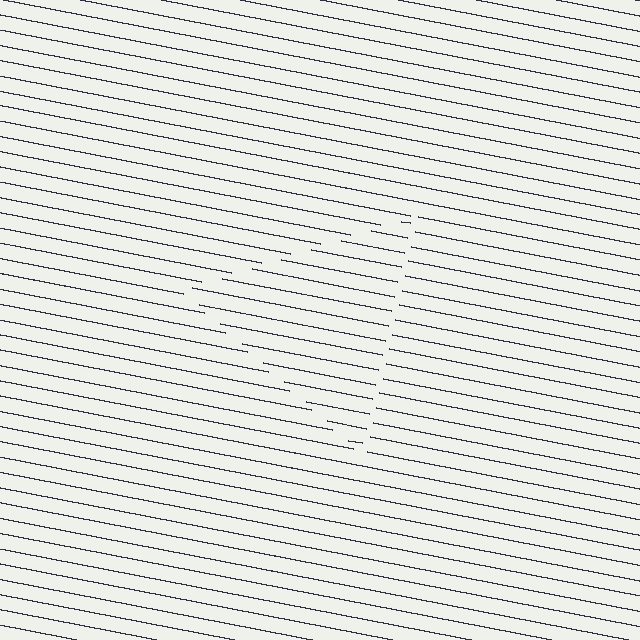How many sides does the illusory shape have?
3 sides — the line-ends trace a triangle.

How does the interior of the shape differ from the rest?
The interior of the shape contains the same grating, shifted by half a period — the contour is defined by the phase discontinuity where line-ends from the inner and outer gratings abut.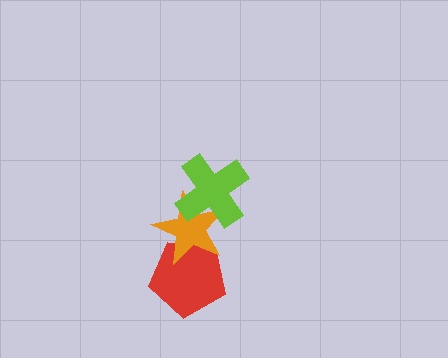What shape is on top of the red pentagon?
The orange star is on top of the red pentagon.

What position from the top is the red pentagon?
The red pentagon is 3rd from the top.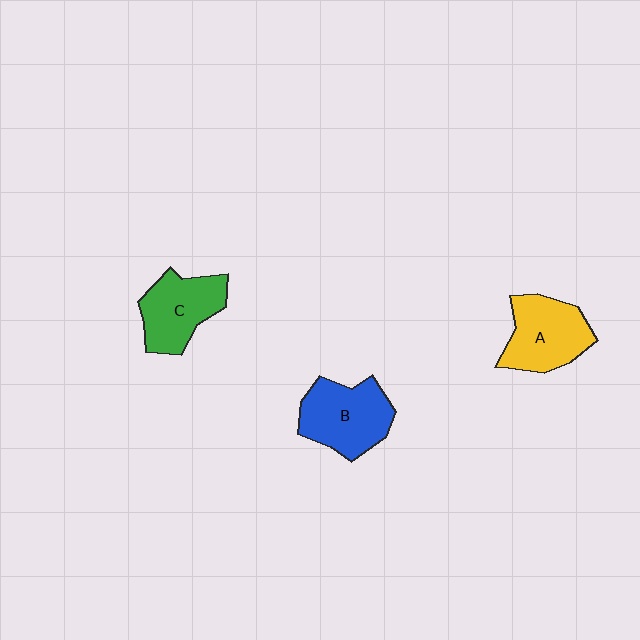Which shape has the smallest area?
Shape C (green).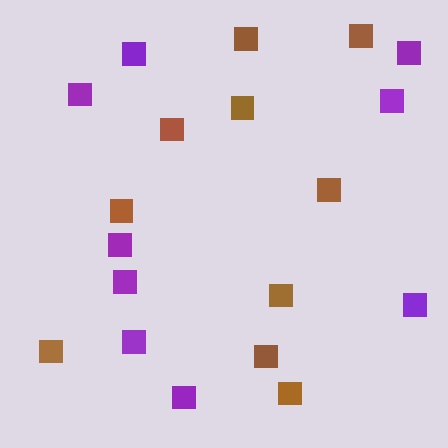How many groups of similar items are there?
There are 2 groups: one group of purple squares (9) and one group of brown squares (10).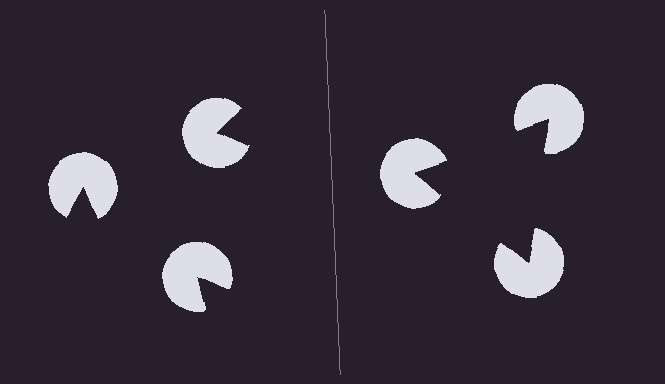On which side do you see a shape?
An illusory triangle appears on the right side. On the left side the wedge cuts are rotated, so no coherent shape forms.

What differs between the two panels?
The pac-man discs are positioned identically on both sides; only the wedge orientations differ. On the right they align to a triangle; on the left they are misaligned.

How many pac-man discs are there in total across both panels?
6 — 3 on each side.